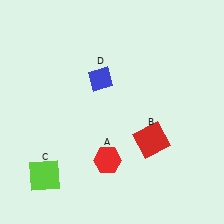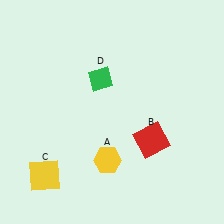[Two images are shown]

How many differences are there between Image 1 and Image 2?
There are 3 differences between the two images.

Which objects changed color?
A changed from red to yellow. C changed from lime to yellow. D changed from blue to green.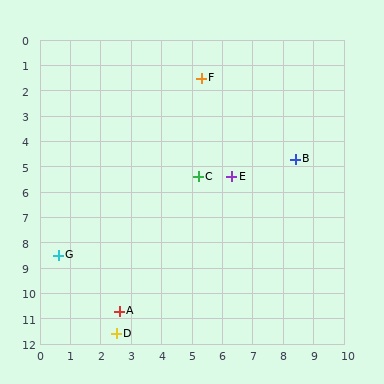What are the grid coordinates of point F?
Point F is at approximately (5.3, 1.5).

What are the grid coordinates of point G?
Point G is at approximately (0.6, 8.5).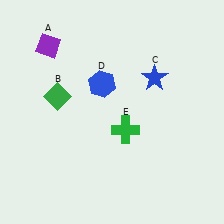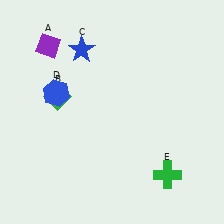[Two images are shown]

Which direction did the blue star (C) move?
The blue star (C) moved left.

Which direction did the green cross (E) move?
The green cross (E) moved down.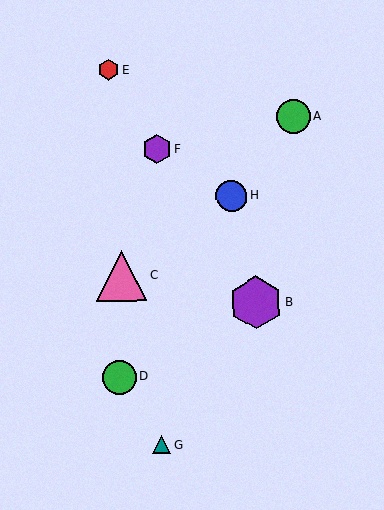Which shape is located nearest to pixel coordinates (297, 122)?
The green circle (labeled A) at (293, 116) is nearest to that location.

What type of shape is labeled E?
Shape E is a red hexagon.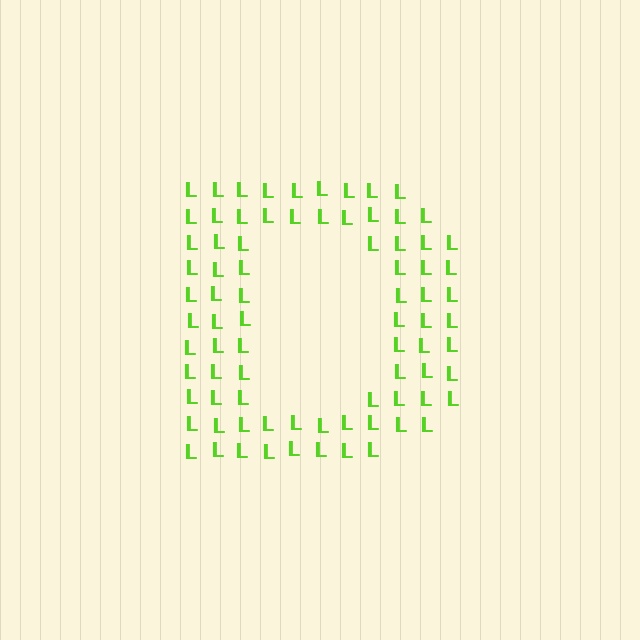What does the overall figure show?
The overall figure shows the letter D.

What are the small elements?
The small elements are letter L's.